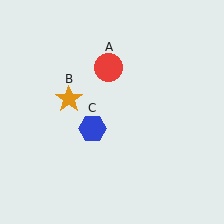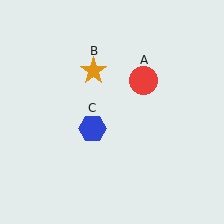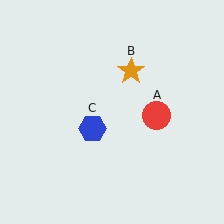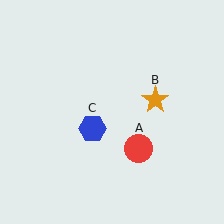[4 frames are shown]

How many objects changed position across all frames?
2 objects changed position: red circle (object A), orange star (object B).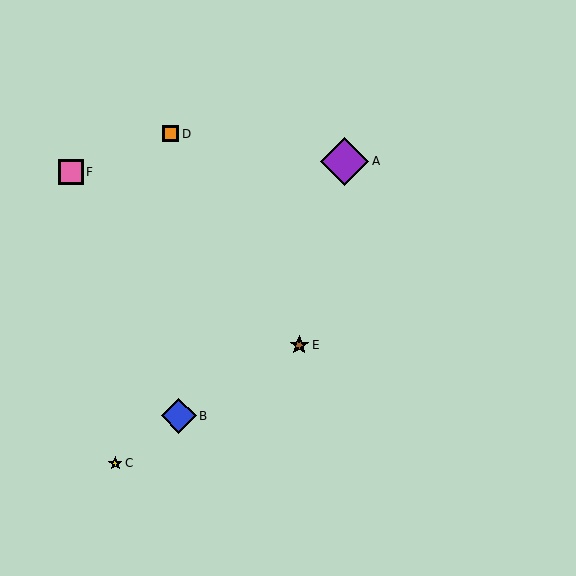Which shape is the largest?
The purple diamond (labeled A) is the largest.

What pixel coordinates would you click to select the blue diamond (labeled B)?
Click at (179, 416) to select the blue diamond B.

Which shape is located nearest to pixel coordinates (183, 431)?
The blue diamond (labeled B) at (179, 416) is nearest to that location.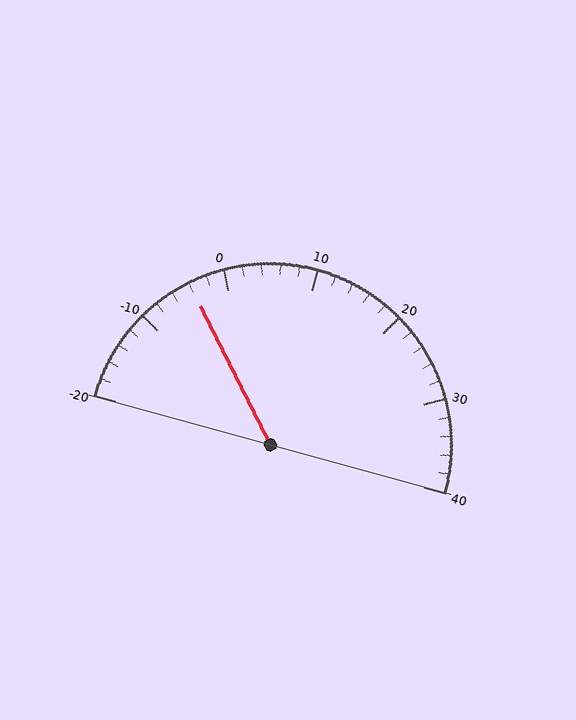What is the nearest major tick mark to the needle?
The nearest major tick mark is 0.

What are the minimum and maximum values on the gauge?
The gauge ranges from -20 to 40.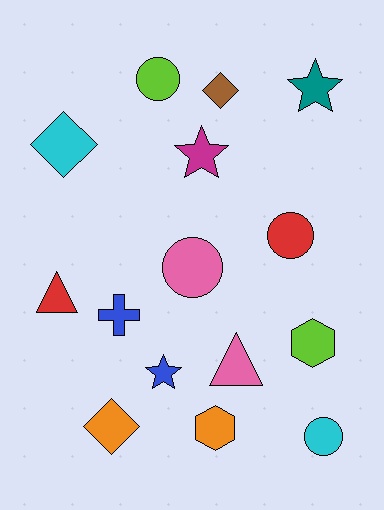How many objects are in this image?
There are 15 objects.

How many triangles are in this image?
There are 2 triangles.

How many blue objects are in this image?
There are 2 blue objects.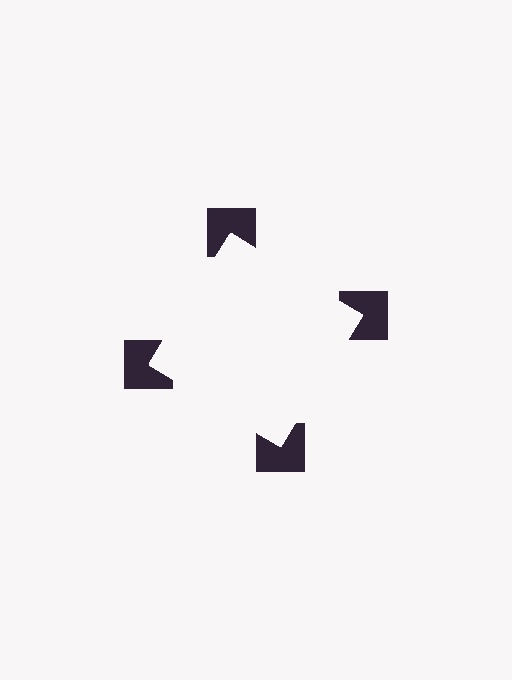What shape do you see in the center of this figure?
An illusory square — its edges are inferred from the aligned wedge cuts in the notched squares, not physically drawn.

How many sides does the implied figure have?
4 sides.